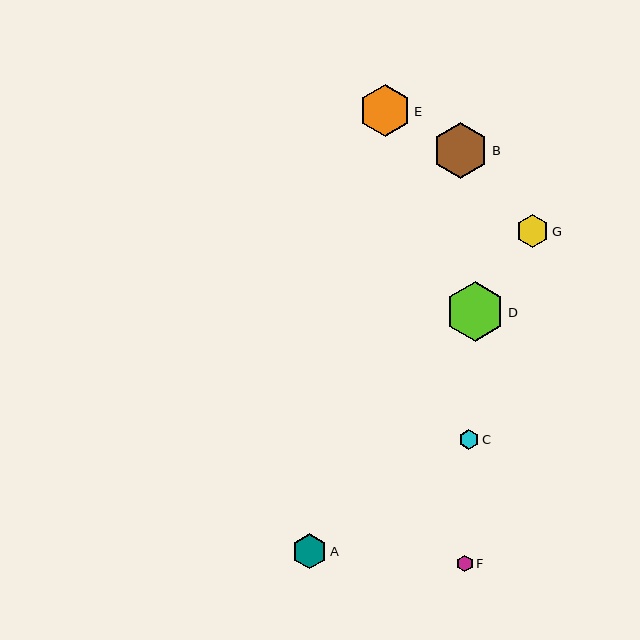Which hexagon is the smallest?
Hexagon F is the smallest with a size of approximately 17 pixels.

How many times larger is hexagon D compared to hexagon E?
Hexagon D is approximately 1.2 times the size of hexagon E.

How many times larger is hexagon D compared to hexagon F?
Hexagon D is approximately 3.6 times the size of hexagon F.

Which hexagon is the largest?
Hexagon D is the largest with a size of approximately 60 pixels.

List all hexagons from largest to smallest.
From largest to smallest: D, B, E, A, G, C, F.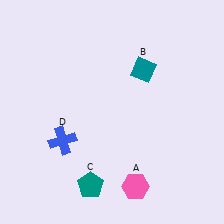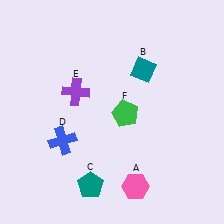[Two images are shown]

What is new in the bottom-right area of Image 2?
A green pentagon (F) was added in the bottom-right area of Image 2.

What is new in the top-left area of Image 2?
A purple cross (E) was added in the top-left area of Image 2.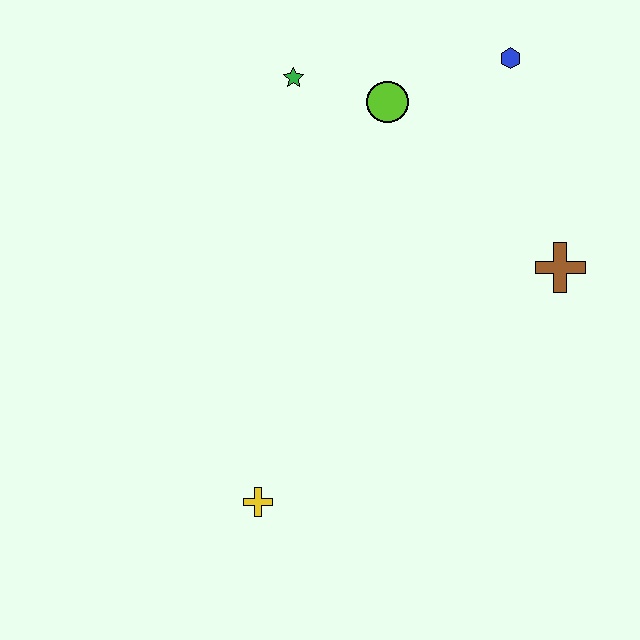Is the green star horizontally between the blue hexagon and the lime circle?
No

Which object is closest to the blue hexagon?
The lime circle is closest to the blue hexagon.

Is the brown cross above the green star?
No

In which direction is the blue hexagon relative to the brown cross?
The blue hexagon is above the brown cross.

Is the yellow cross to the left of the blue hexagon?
Yes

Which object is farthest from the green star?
The yellow cross is farthest from the green star.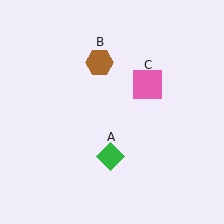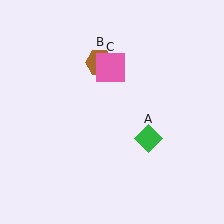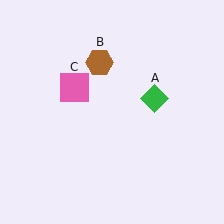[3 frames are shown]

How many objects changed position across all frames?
2 objects changed position: green diamond (object A), pink square (object C).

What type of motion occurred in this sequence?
The green diamond (object A), pink square (object C) rotated counterclockwise around the center of the scene.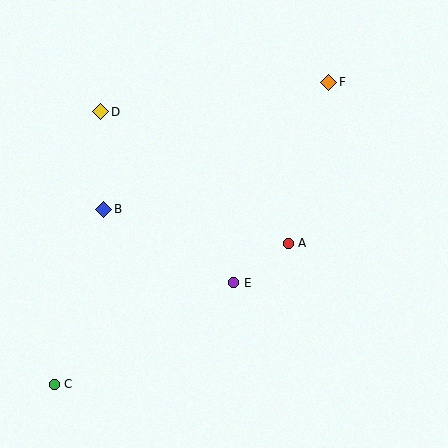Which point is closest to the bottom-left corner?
Point C is closest to the bottom-left corner.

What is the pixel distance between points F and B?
The distance between F and B is 258 pixels.